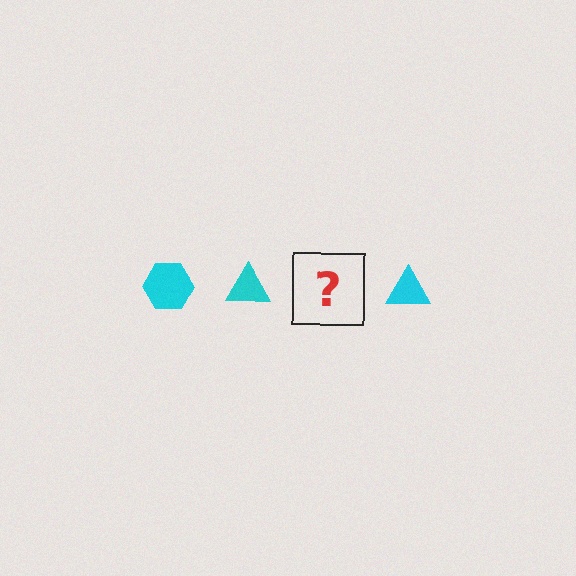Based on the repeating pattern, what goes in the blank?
The blank should be a cyan hexagon.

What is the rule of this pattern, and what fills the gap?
The rule is that the pattern cycles through hexagon, triangle shapes in cyan. The gap should be filled with a cyan hexagon.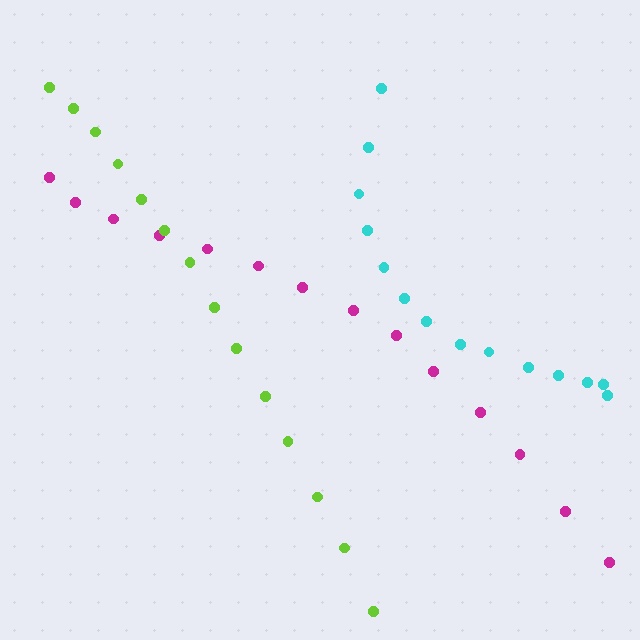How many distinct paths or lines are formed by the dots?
There are 3 distinct paths.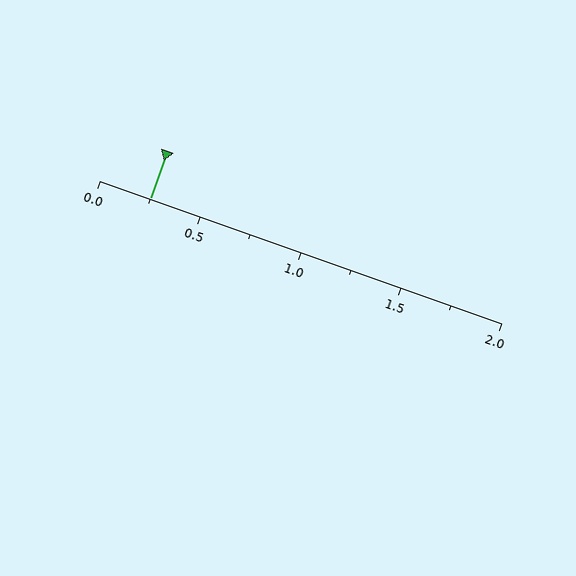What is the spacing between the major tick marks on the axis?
The major ticks are spaced 0.5 apart.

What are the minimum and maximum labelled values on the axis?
The axis runs from 0.0 to 2.0.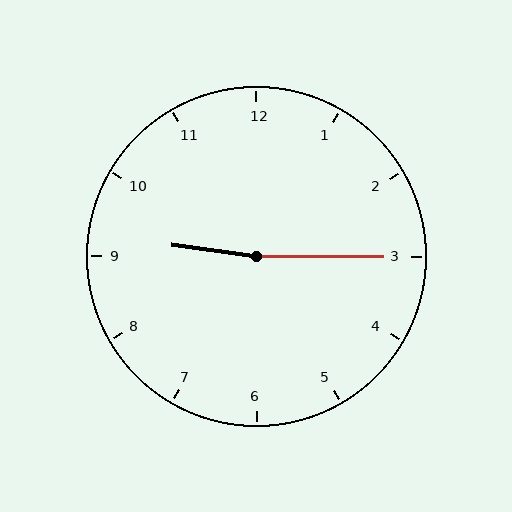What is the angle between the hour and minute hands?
Approximately 172 degrees.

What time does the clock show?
9:15.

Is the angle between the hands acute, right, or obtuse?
It is obtuse.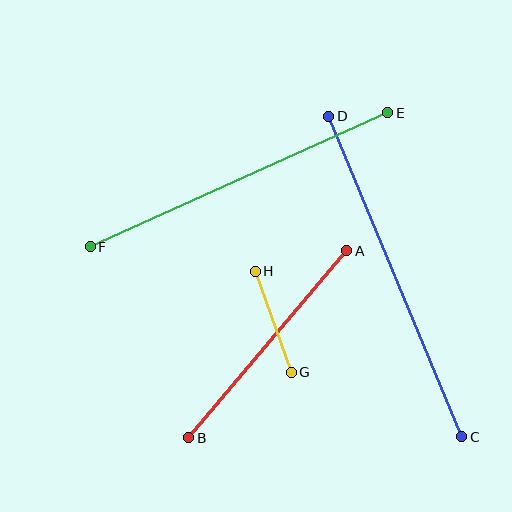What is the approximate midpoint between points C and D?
The midpoint is at approximately (395, 277) pixels.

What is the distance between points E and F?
The distance is approximately 326 pixels.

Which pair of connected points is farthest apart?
Points C and D are farthest apart.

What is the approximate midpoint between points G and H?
The midpoint is at approximately (273, 322) pixels.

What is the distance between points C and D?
The distance is approximately 347 pixels.